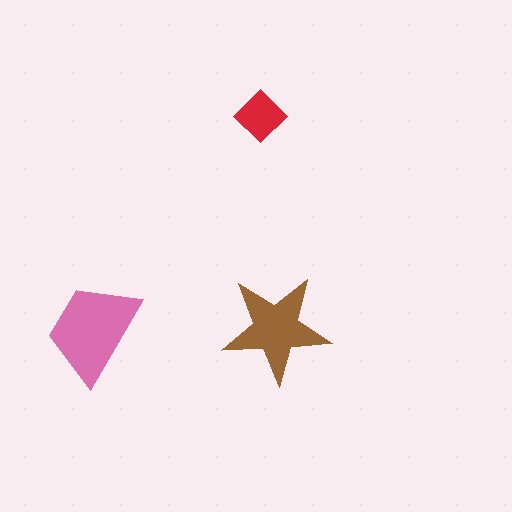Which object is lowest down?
The pink trapezoid is bottommost.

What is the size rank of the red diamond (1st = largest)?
3rd.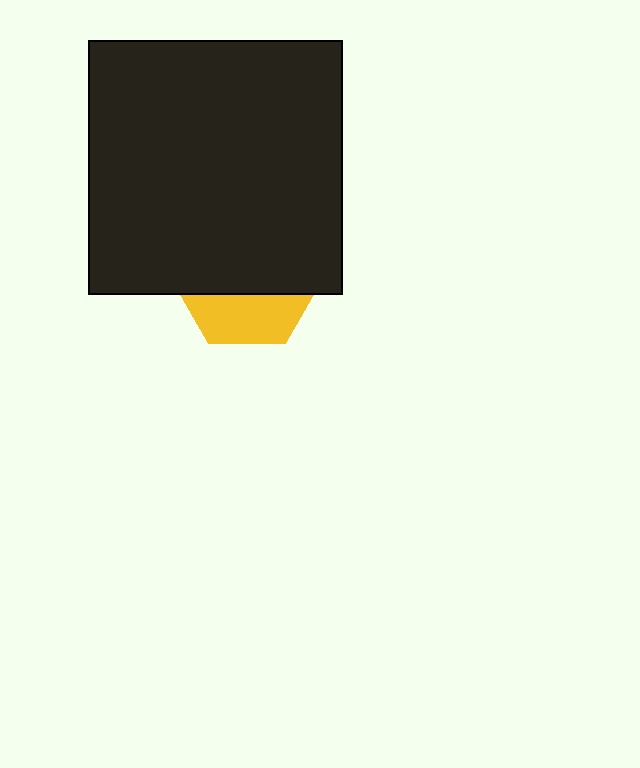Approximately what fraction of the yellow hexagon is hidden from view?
Roughly 67% of the yellow hexagon is hidden behind the black square.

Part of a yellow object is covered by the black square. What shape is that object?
It is a hexagon.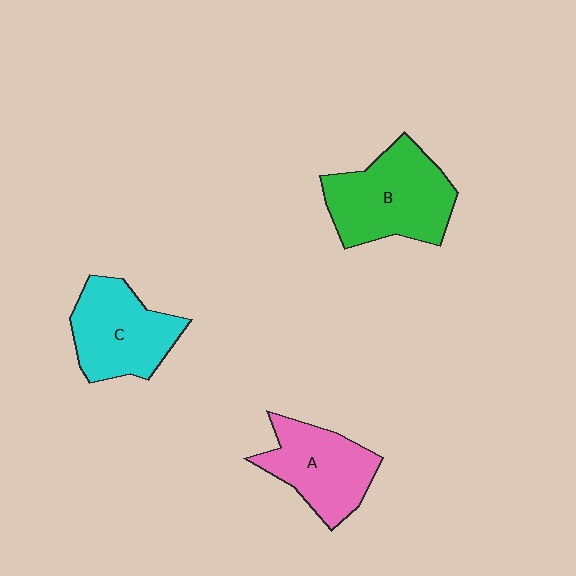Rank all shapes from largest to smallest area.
From largest to smallest: B (green), C (cyan), A (pink).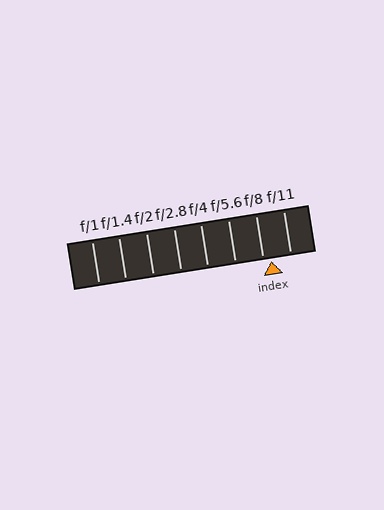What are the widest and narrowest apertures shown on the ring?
The widest aperture shown is f/1 and the narrowest is f/11.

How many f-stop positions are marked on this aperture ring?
There are 8 f-stop positions marked.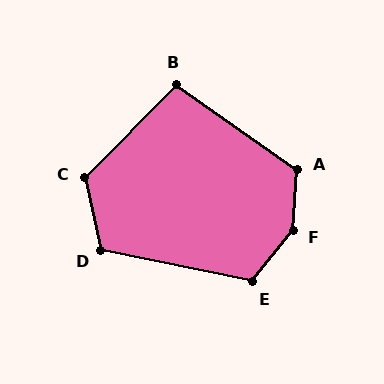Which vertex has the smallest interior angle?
B, at approximately 100 degrees.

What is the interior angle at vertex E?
Approximately 117 degrees (obtuse).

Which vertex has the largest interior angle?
F, at approximately 146 degrees.